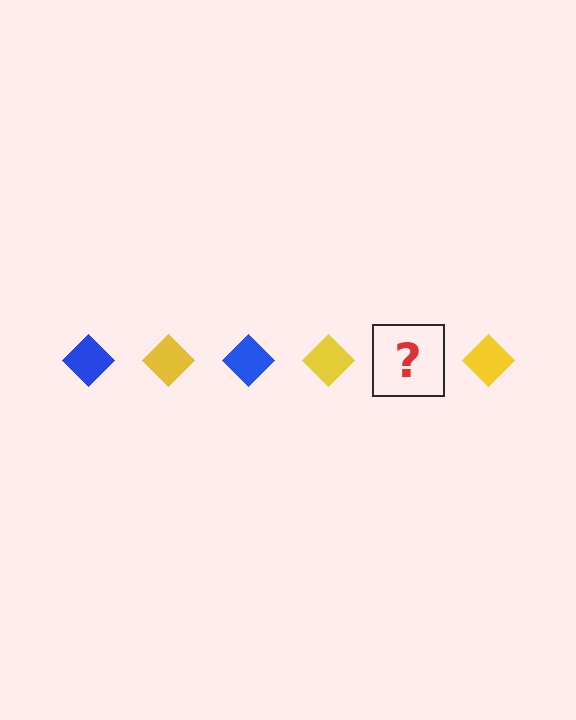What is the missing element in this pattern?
The missing element is a blue diamond.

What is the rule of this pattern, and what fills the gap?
The rule is that the pattern cycles through blue, yellow diamonds. The gap should be filled with a blue diamond.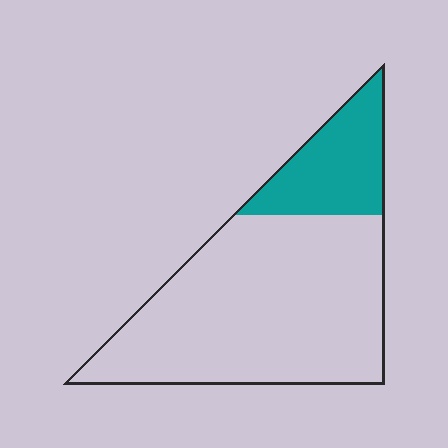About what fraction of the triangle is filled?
About one fifth (1/5).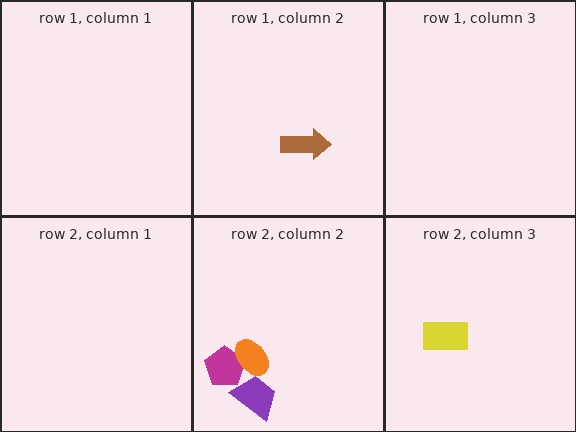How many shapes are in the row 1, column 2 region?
1.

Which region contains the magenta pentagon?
The row 2, column 2 region.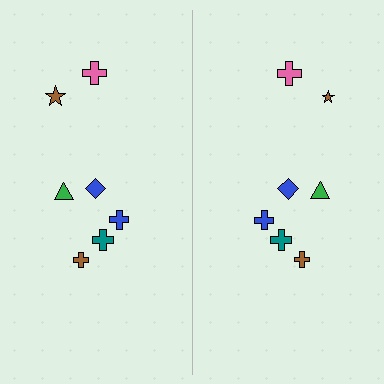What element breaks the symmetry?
The brown star on the right side has a different size than its mirror counterpart.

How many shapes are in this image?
There are 14 shapes in this image.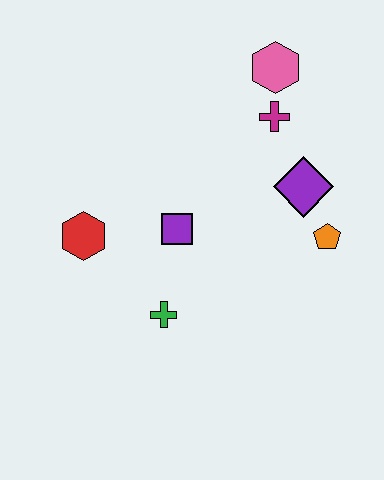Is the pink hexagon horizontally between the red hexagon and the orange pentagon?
Yes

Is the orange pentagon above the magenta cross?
No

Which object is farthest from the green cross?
The pink hexagon is farthest from the green cross.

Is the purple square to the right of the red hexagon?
Yes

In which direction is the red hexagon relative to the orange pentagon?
The red hexagon is to the left of the orange pentagon.